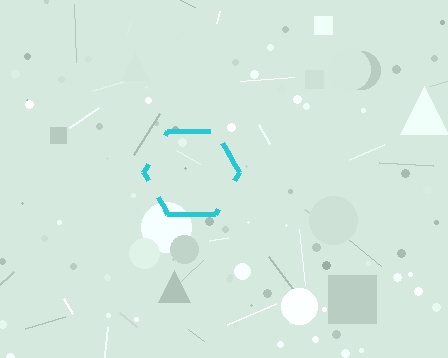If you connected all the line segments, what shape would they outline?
They would outline a hexagon.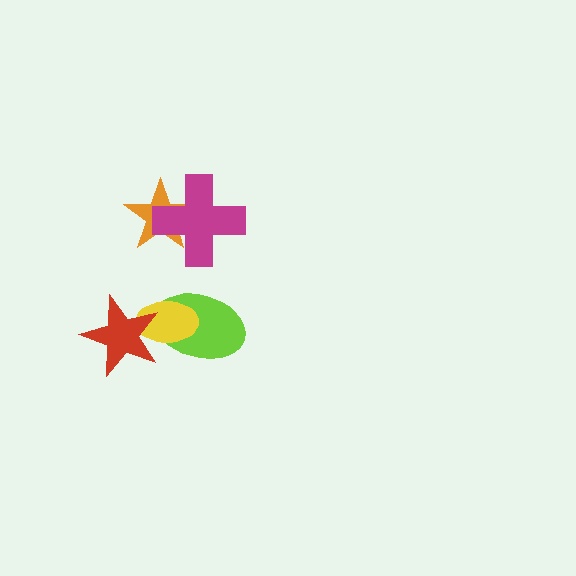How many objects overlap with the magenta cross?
1 object overlaps with the magenta cross.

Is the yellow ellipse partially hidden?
Yes, it is partially covered by another shape.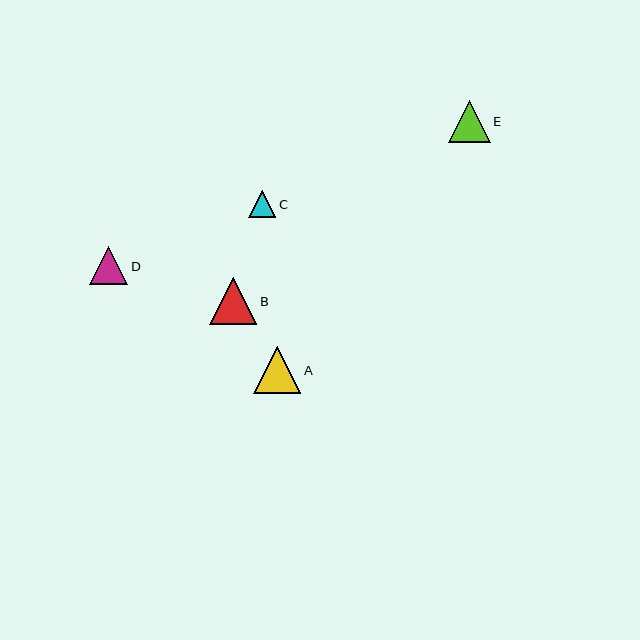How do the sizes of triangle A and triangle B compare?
Triangle A and triangle B are approximately the same size.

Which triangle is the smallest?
Triangle C is the smallest with a size of approximately 27 pixels.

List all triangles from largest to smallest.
From largest to smallest: A, B, E, D, C.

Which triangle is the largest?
Triangle A is the largest with a size of approximately 48 pixels.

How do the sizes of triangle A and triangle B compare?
Triangle A and triangle B are approximately the same size.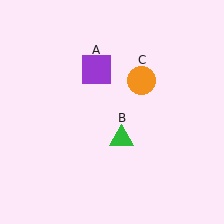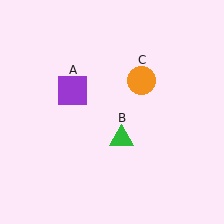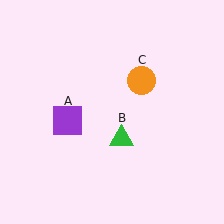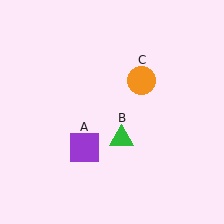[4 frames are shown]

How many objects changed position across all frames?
1 object changed position: purple square (object A).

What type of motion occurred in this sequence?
The purple square (object A) rotated counterclockwise around the center of the scene.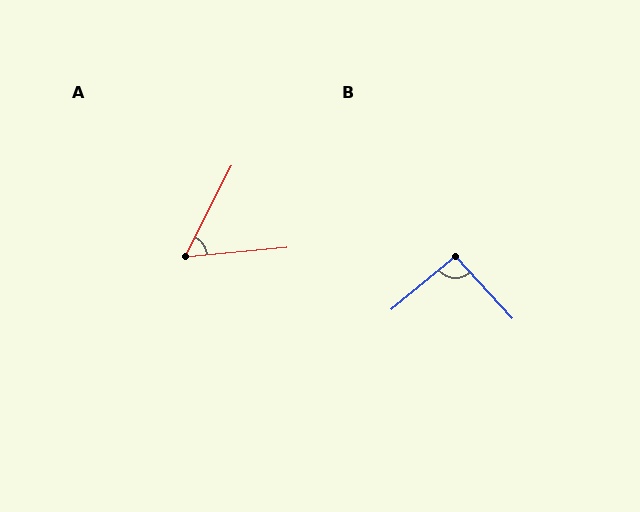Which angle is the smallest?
A, at approximately 57 degrees.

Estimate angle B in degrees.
Approximately 93 degrees.